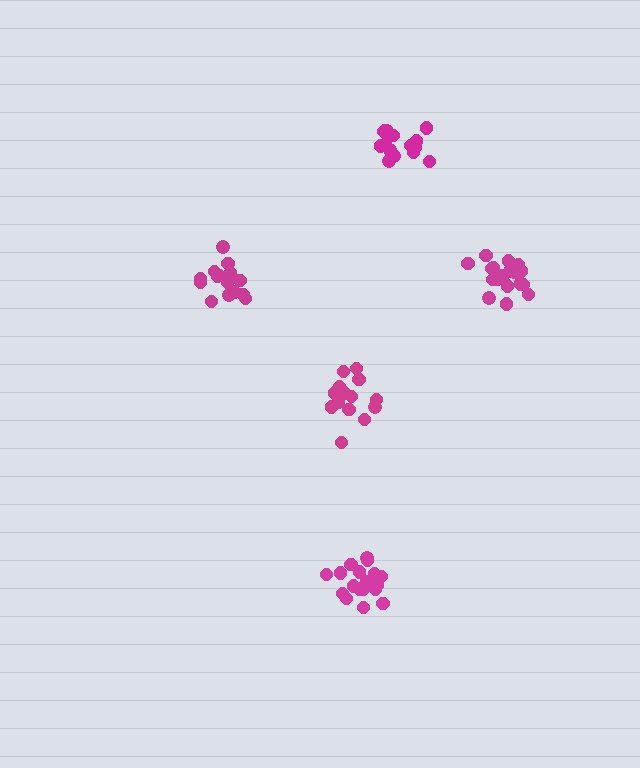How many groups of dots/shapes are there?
There are 5 groups.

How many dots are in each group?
Group 1: 16 dots, Group 2: 15 dots, Group 3: 18 dots, Group 4: 19 dots, Group 5: 19 dots (87 total).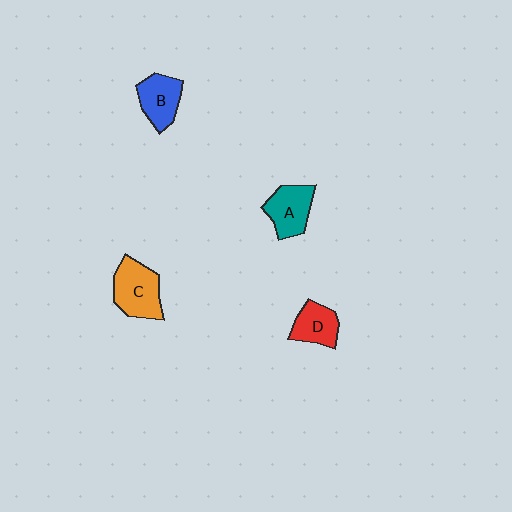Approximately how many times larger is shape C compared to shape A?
Approximately 1.2 times.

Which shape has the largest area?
Shape C (orange).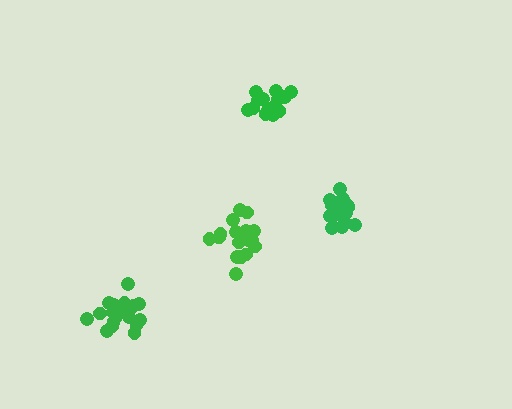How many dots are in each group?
Group 1: 17 dots, Group 2: 16 dots, Group 3: 19 dots, Group 4: 19 dots (71 total).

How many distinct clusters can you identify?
There are 4 distinct clusters.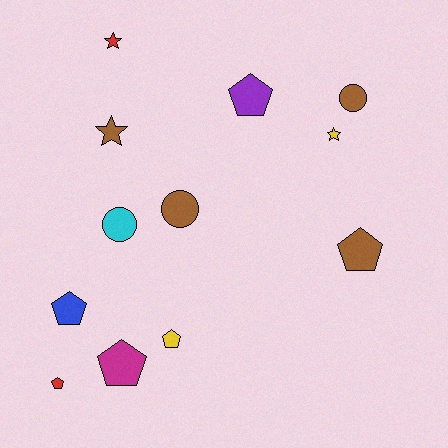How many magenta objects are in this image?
There is 1 magenta object.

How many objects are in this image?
There are 12 objects.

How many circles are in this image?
There are 3 circles.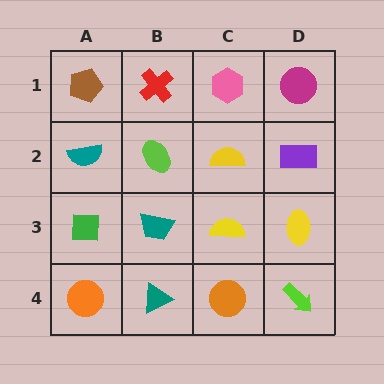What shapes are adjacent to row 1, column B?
A lime ellipse (row 2, column B), a brown pentagon (row 1, column A), a pink hexagon (row 1, column C).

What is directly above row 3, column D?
A purple rectangle.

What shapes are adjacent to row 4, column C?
A yellow semicircle (row 3, column C), a teal triangle (row 4, column B), a lime arrow (row 4, column D).